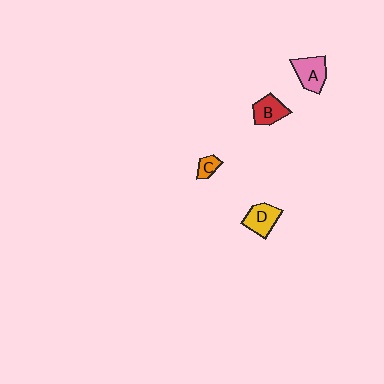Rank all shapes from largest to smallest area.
From largest to smallest: A (pink), D (yellow), B (red), C (orange).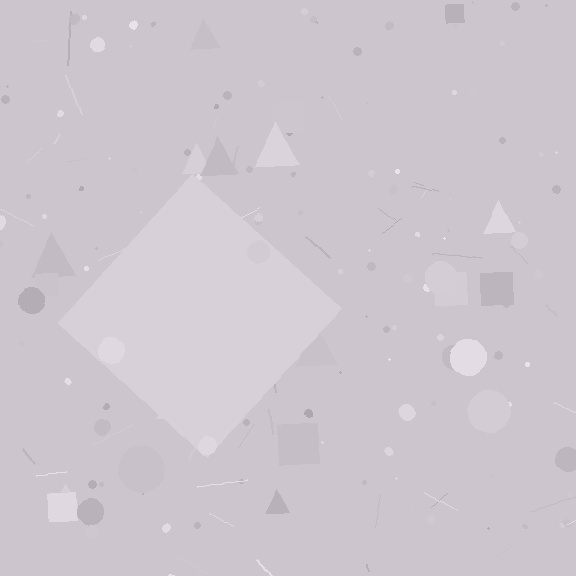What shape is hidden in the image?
A diamond is hidden in the image.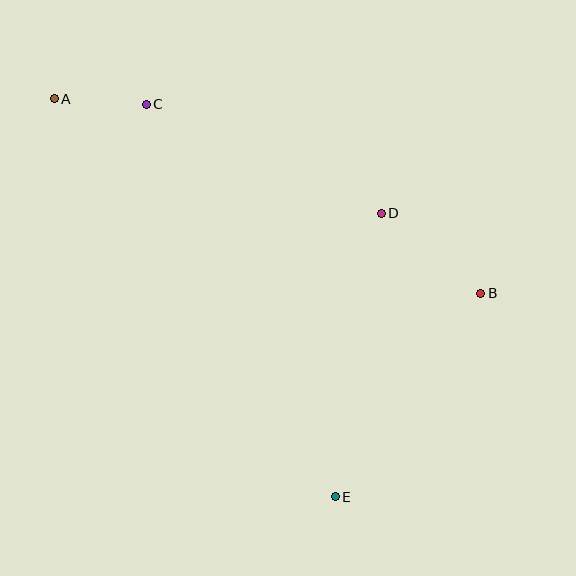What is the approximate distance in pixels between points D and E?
The distance between D and E is approximately 287 pixels.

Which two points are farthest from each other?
Points A and E are farthest from each other.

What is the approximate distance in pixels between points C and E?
The distance between C and E is approximately 436 pixels.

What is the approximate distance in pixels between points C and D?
The distance between C and D is approximately 259 pixels.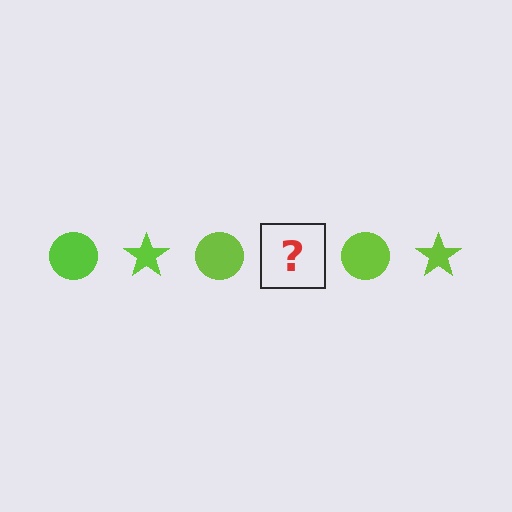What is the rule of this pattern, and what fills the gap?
The rule is that the pattern cycles through circle, star shapes in lime. The gap should be filled with a lime star.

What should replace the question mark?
The question mark should be replaced with a lime star.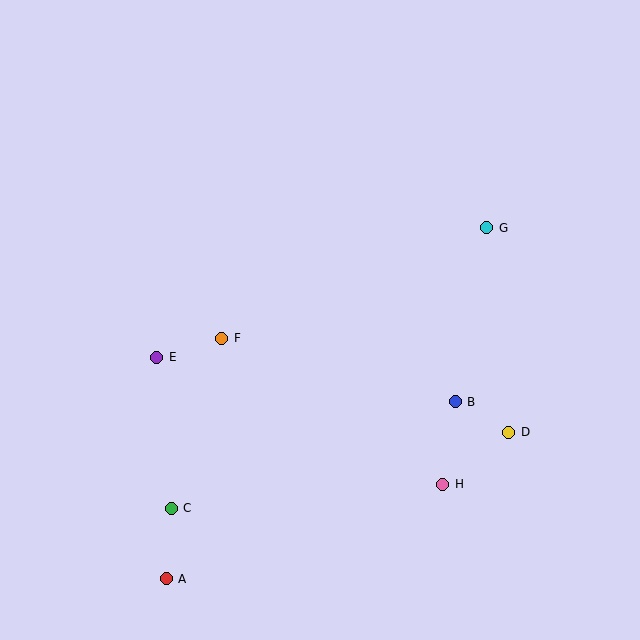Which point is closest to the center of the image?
Point F at (222, 338) is closest to the center.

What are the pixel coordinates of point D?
Point D is at (509, 432).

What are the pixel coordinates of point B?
Point B is at (455, 402).